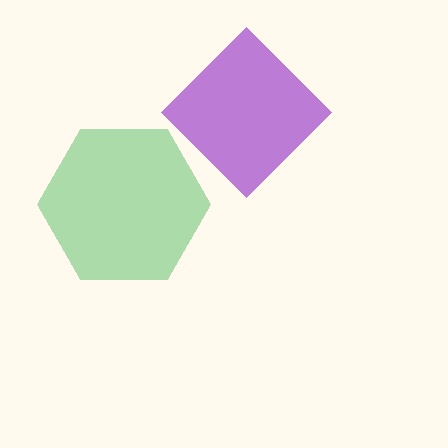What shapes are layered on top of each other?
The layered shapes are: a purple diamond, a green hexagon.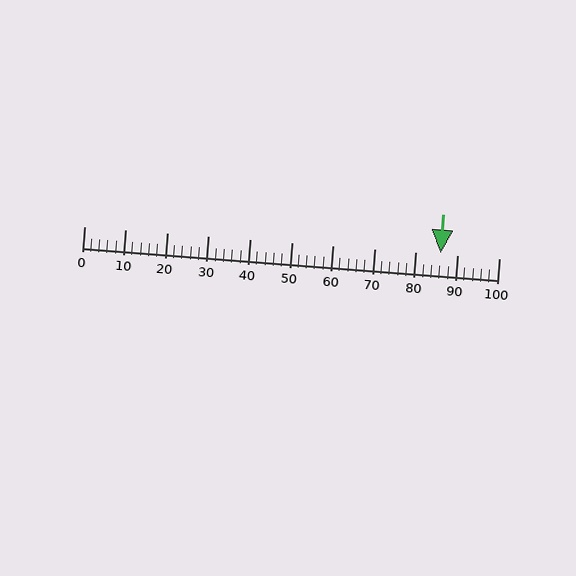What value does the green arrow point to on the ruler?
The green arrow points to approximately 86.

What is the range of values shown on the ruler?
The ruler shows values from 0 to 100.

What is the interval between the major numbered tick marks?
The major tick marks are spaced 10 units apart.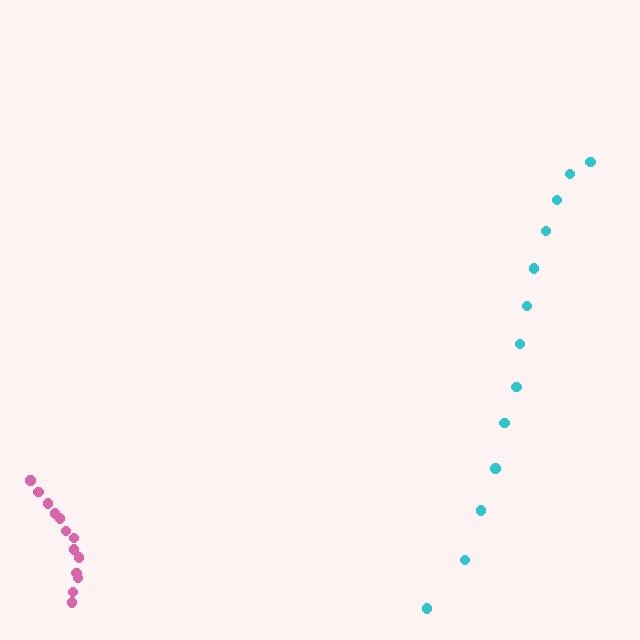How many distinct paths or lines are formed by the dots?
There are 2 distinct paths.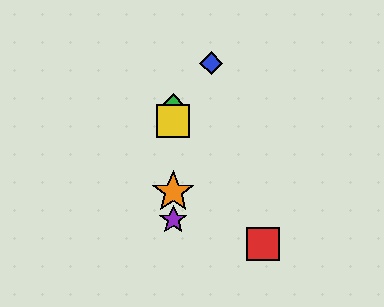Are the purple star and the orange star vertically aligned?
Yes, both are at x≈173.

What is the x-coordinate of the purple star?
The purple star is at x≈173.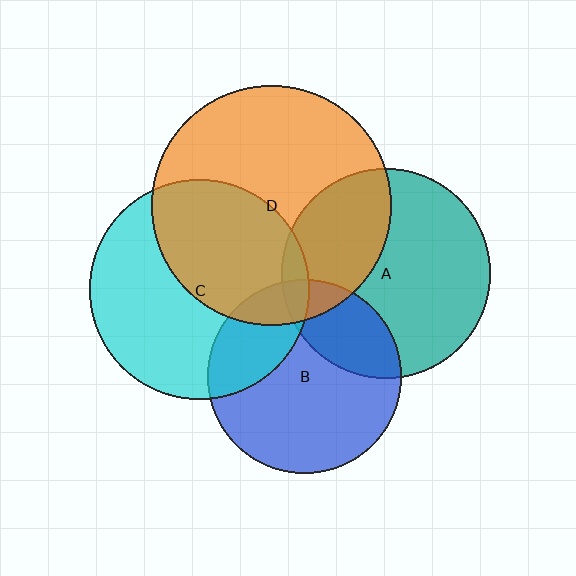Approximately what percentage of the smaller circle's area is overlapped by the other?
Approximately 45%.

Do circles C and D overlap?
Yes.